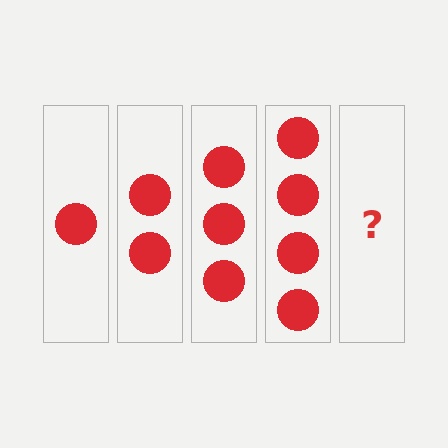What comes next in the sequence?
The next element should be 5 circles.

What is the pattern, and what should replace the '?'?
The pattern is that each step adds one more circle. The '?' should be 5 circles.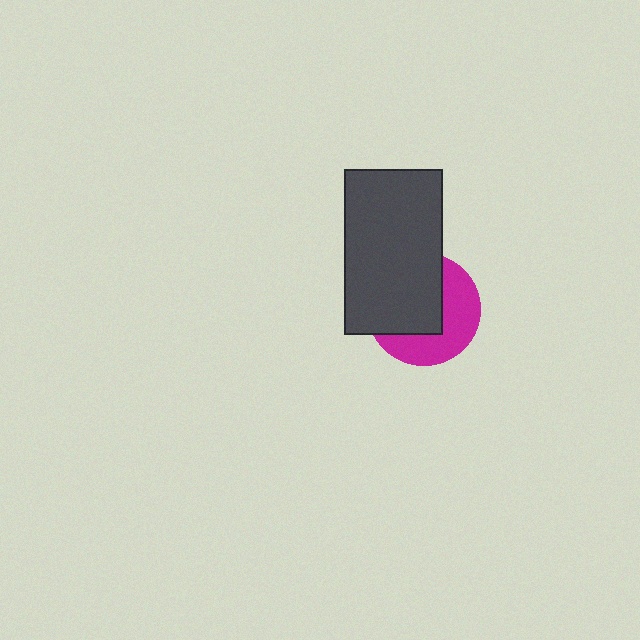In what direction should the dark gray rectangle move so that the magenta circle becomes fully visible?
The dark gray rectangle should move toward the upper-left. That is the shortest direction to clear the overlap and leave the magenta circle fully visible.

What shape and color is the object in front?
The object in front is a dark gray rectangle.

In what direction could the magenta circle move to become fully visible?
The magenta circle could move toward the lower-right. That would shift it out from behind the dark gray rectangle entirely.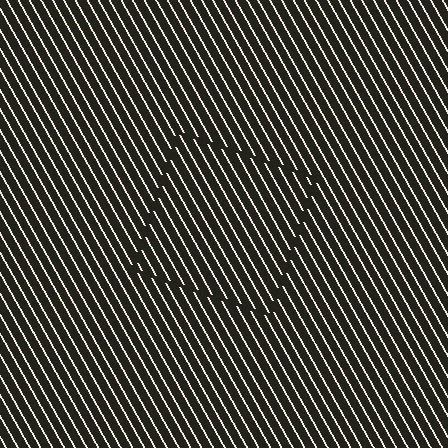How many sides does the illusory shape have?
4 sides — the line-ends trace a square.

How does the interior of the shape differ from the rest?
The interior of the shape contains the same grating, shifted by half a period — the contour is defined by the phase discontinuity where line-ends from the inner and outer gratings abut.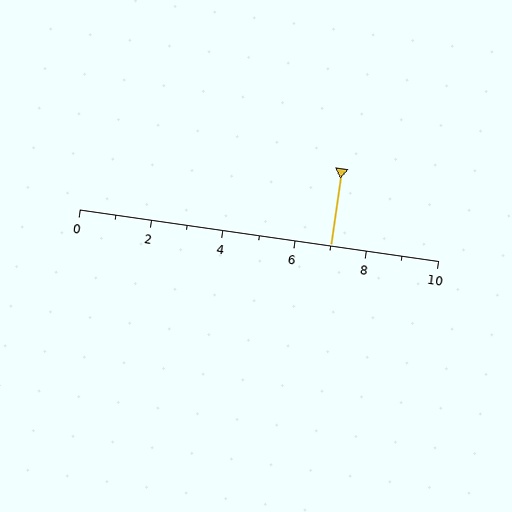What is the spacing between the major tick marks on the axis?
The major ticks are spaced 2 apart.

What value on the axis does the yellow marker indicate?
The marker indicates approximately 7.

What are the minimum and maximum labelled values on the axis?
The axis runs from 0 to 10.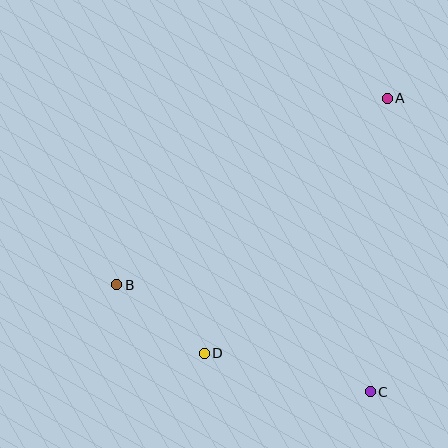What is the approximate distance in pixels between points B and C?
The distance between B and C is approximately 275 pixels.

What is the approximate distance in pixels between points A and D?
The distance between A and D is approximately 314 pixels.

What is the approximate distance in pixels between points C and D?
The distance between C and D is approximately 171 pixels.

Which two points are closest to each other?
Points B and D are closest to each other.